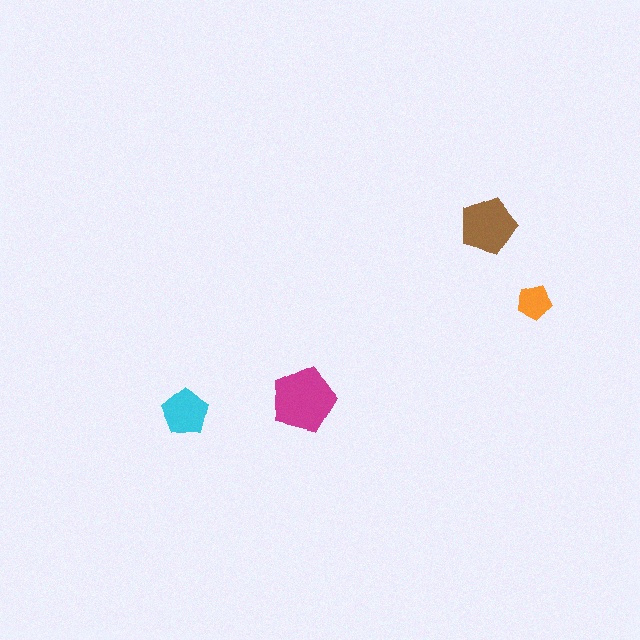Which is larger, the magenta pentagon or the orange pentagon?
The magenta one.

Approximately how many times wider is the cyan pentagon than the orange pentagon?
About 1.5 times wider.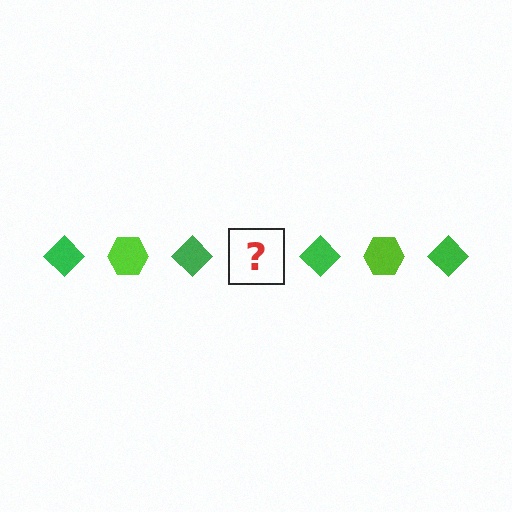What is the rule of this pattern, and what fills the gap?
The rule is that the pattern alternates between green diamond and lime hexagon. The gap should be filled with a lime hexagon.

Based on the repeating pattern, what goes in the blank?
The blank should be a lime hexagon.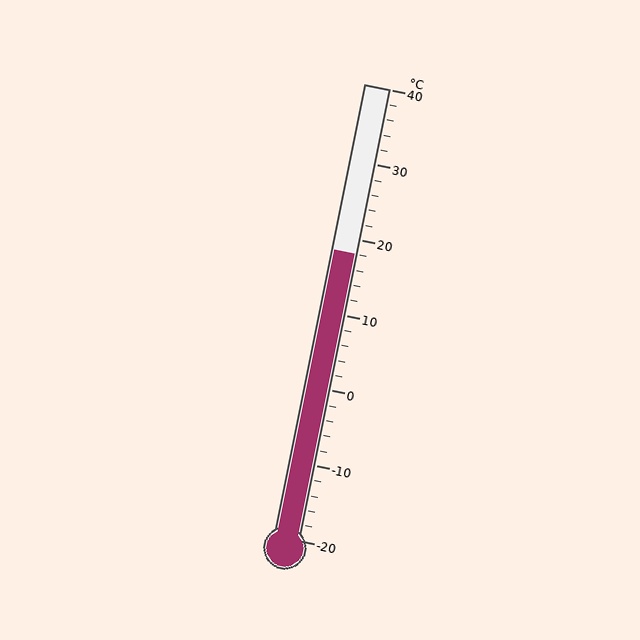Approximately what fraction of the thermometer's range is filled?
The thermometer is filled to approximately 65% of its range.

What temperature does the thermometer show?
The thermometer shows approximately 18°C.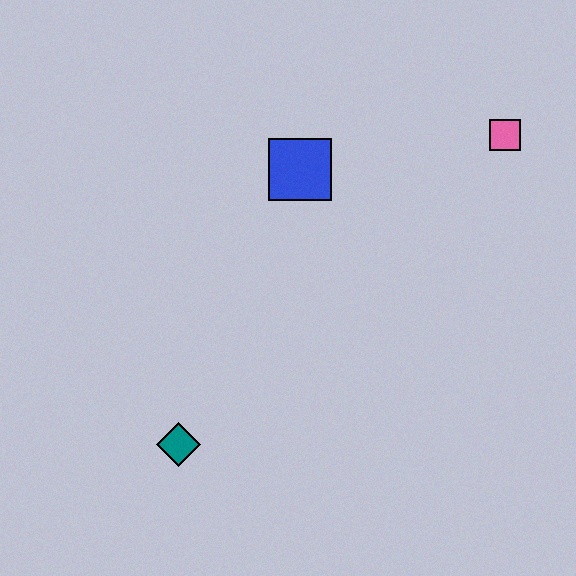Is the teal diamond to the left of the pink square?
Yes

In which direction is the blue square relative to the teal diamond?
The blue square is above the teal diamond.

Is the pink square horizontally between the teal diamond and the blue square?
No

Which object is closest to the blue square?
The pink square is closest to the blue square.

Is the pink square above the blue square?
Yes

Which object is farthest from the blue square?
The teal diamond is farthest from the blue square.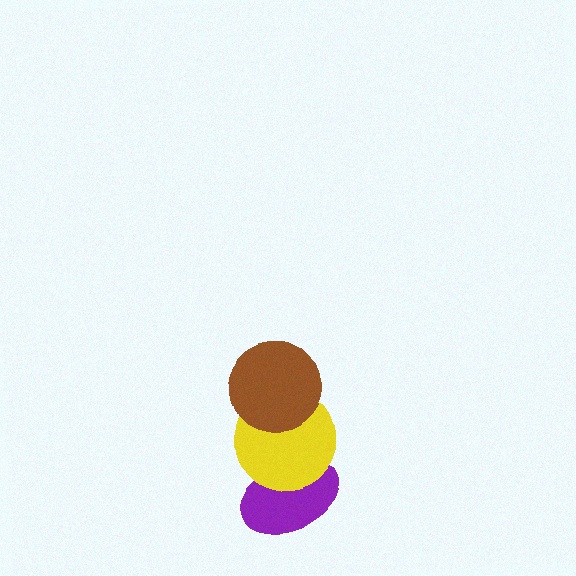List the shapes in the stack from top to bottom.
From top to bottom: the brown circle, the yellow circle, the purple ellipse.